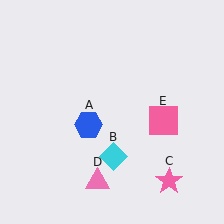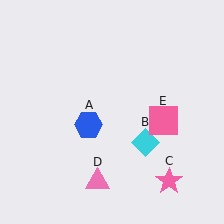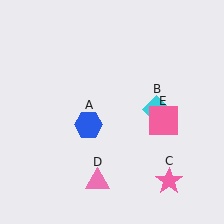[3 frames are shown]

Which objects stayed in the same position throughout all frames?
Blue hexagon (object A) and pink star (object C) and pink triangle (object D) and pink square (object E) remained stationary.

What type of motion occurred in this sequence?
The cyan diamond (object B) rotated counterclockwise around the center of the scene.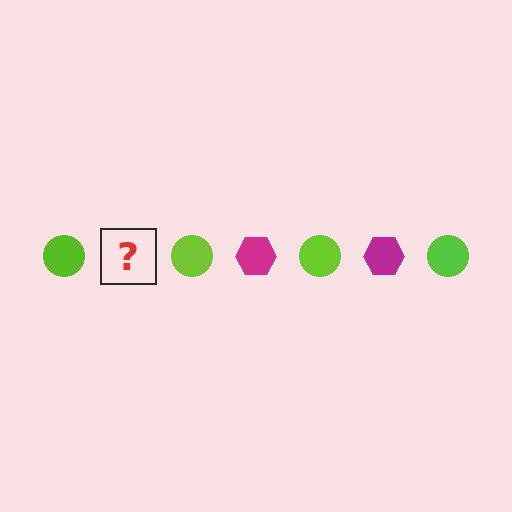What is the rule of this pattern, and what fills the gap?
The rule is that the pattern alternates between lime circle and magenta hexagon. The gap should be filled with a magenta hexagon.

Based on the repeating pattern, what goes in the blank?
The blank should be a magenta hexagon.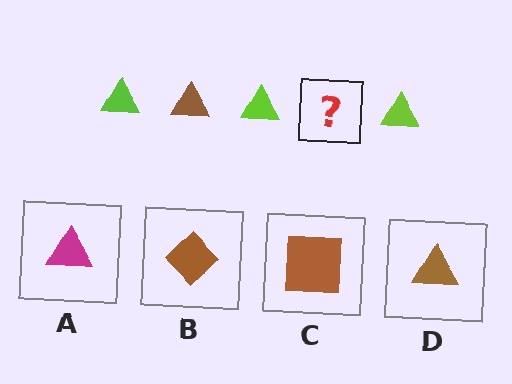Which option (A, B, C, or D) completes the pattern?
D.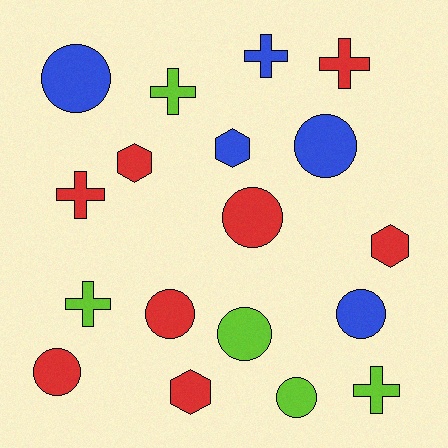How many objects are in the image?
There are 18 objects.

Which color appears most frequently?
Red, with 8 objects.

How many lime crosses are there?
There are 3 lime crosses.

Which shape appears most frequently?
Circle, with 8 objects.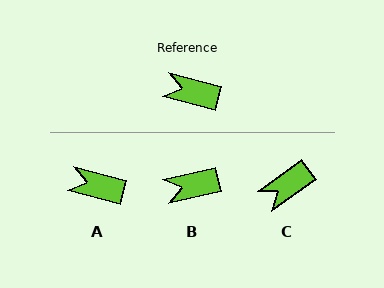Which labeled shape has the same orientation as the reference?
A.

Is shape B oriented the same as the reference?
No, it is off by about 28 degrees.